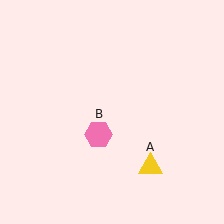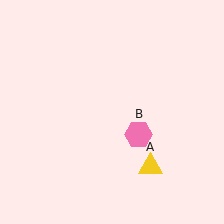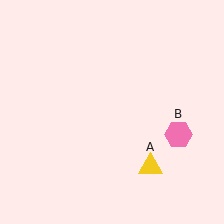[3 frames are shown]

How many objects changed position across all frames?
1 object changed position: pink hexagon (object B).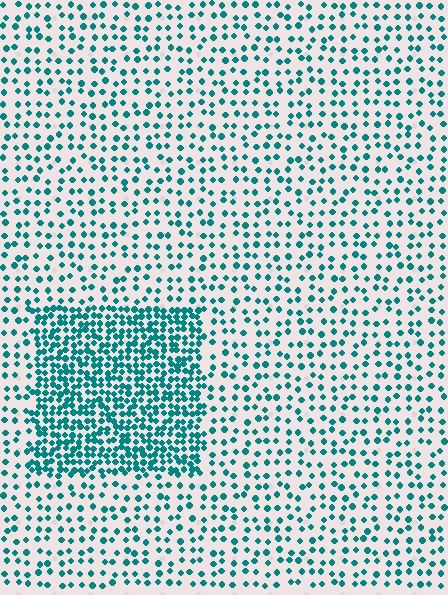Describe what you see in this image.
The image contains small teal elements arranged at two different densities. A rectangle-shaped region is visible where the elements are more densely packed than the surrounding area.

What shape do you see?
I see a rectangle.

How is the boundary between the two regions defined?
The boundary is defined by a change in element density (approximately 2.5x ratio). All elements are the same color, size, and shape.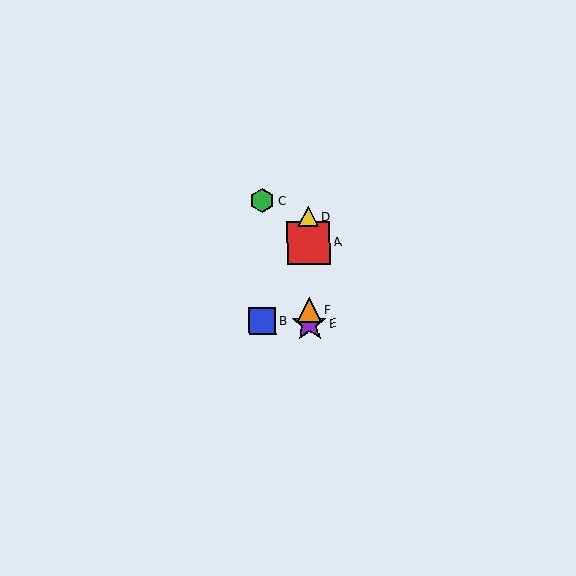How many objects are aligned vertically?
4 objects (A, D, E, F) are aligned vertically.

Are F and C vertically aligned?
No, F is at x≈309 and C is at x≈262.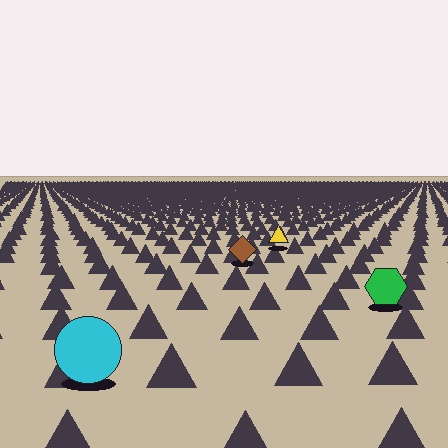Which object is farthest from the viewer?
The yellow triangle is farthest from the viewer. It appears smaller and the ground texture around it is denser.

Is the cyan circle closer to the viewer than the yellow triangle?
Yes. The cyan circle is closer — you can tell from the texture gradient: the ground texture is coarser near it.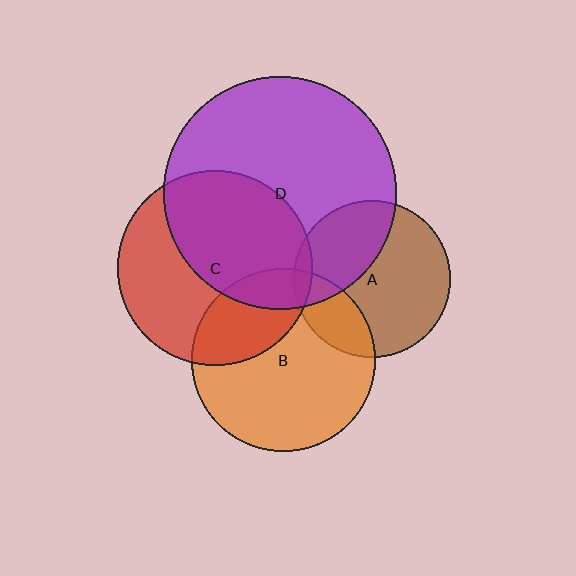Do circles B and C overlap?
Yes.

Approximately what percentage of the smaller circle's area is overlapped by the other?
Approximately 30%.